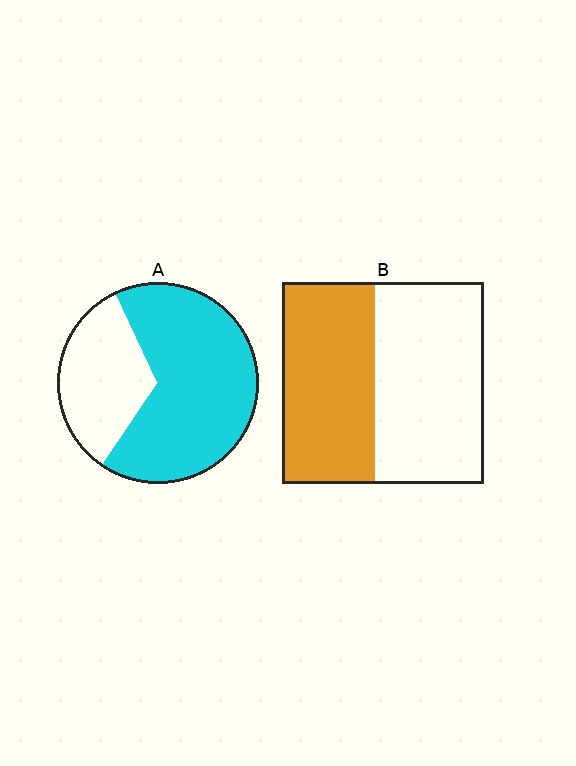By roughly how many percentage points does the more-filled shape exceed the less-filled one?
By roughly 20 percentage points (A over B).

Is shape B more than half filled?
Roughly half.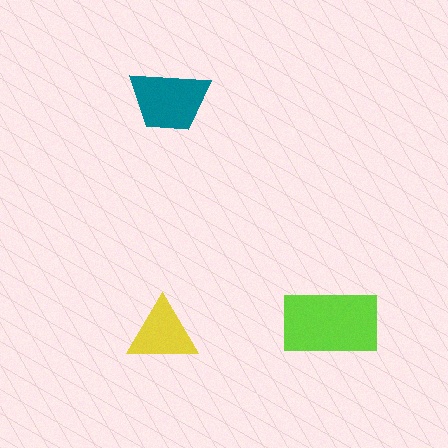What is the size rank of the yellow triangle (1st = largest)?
3rd.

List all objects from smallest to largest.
The yellow triangle, the teal trapezoid, the lime rectangle.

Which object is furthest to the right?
The lime rectangle is rightmost.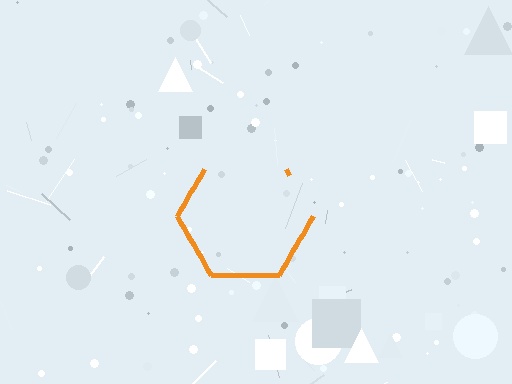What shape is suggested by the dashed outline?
The dashed outline suggests a hexagon.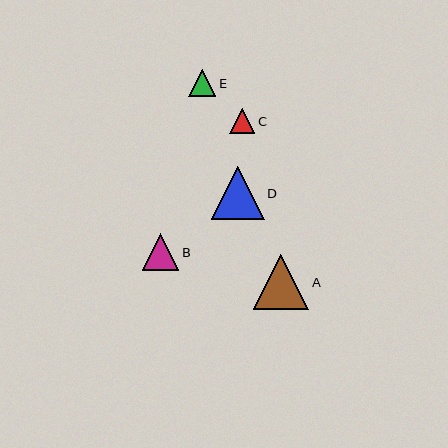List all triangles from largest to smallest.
From largest to smallest: A, D, B, E, C.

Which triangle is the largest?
Triangle A is the largest with a size of approximately 55 pixels.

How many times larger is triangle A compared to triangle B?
Triangle A is approximately 1.5 times the size of triangle B.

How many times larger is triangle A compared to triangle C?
Triangle A is approximately 2.2 times the size of triangle C.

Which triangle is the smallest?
Triangle C is the smallest with a size of approximately 25 pixels.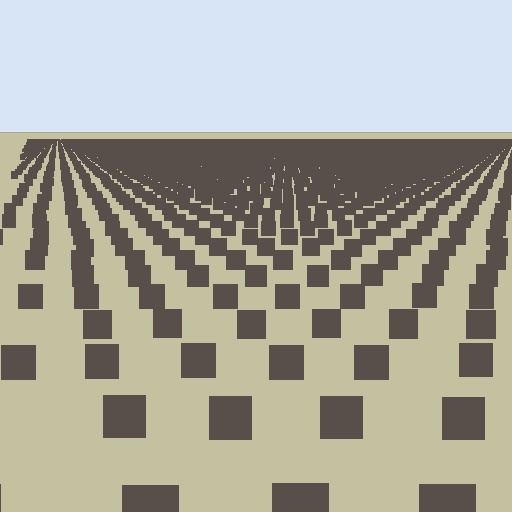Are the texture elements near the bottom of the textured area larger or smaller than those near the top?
Larger. Near the bottom, elements are closer to the viewer and appear at a bigger on-screen size.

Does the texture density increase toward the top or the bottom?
Density increases toward the top.